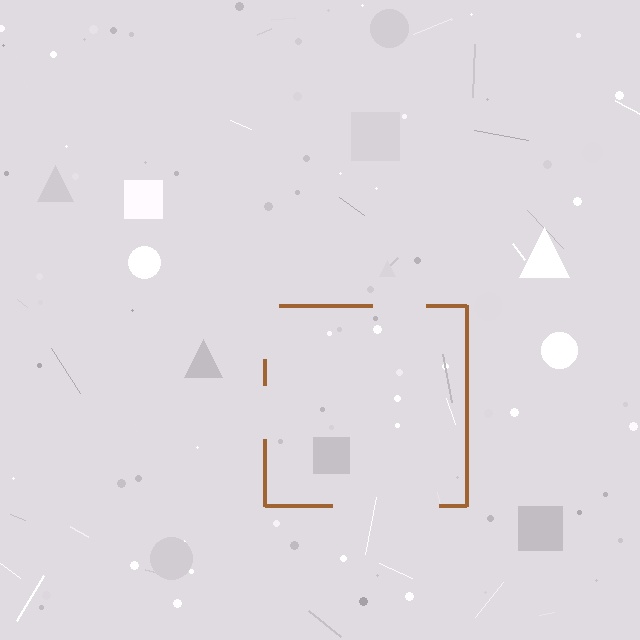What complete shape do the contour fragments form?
The contour fragments form a square.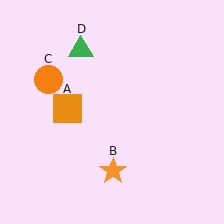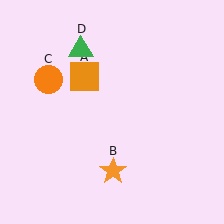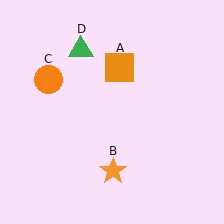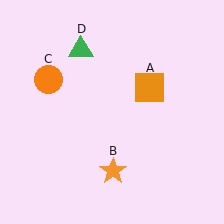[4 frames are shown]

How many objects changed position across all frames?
1 object changed position: orange square (object A).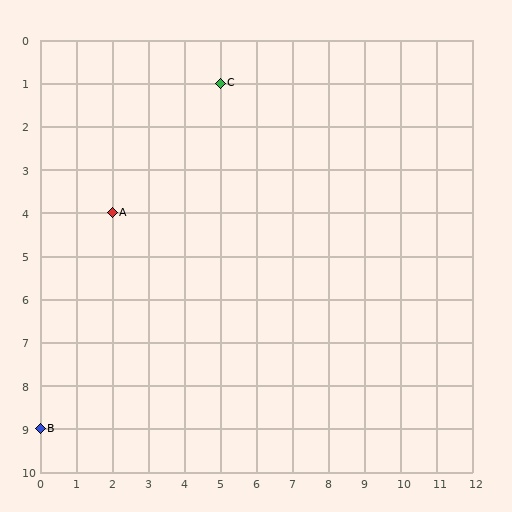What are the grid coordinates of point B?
Point B is at grid coordinates (0, 9).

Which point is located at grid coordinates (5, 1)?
Point C is at (5, 1).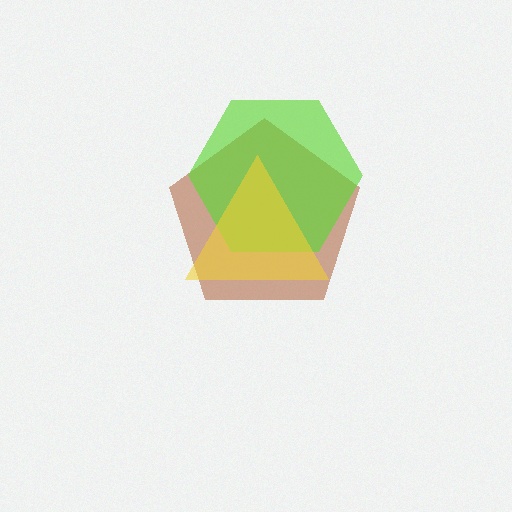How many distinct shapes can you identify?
There are 3 distinct shapes: a brown pentagon, a lime hexagon, a yellow triangle.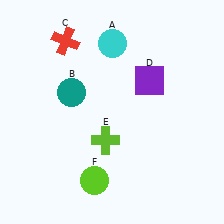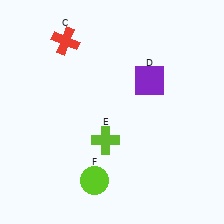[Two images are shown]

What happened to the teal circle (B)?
The teal circle (B) was removed in Image 2. It was in the top-left area of Image 1.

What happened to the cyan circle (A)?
The cyan circle (A) was removed in Image 2. It was in the top-right area of Image 1.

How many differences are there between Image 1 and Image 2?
There are 2 differences between the two images.